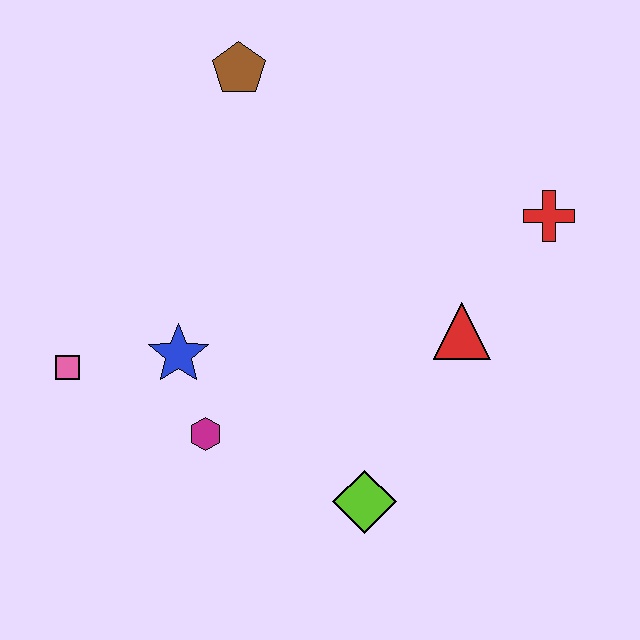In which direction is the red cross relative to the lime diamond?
The red cross is above the lime diamond.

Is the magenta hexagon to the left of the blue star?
No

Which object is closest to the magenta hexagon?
The blue star is closest to the magenta hexagon.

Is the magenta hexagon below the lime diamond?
No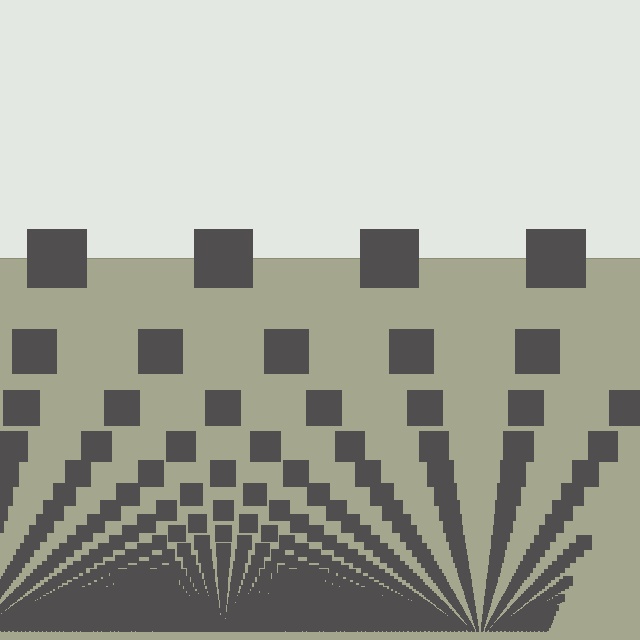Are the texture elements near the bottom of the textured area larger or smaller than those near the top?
Smaller. The gradient is inverted — elements near the bottom are smaller and denser.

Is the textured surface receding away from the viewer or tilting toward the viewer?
The surface appears to tilt toward the viewer. Texture elements get larger and sparser toward the top.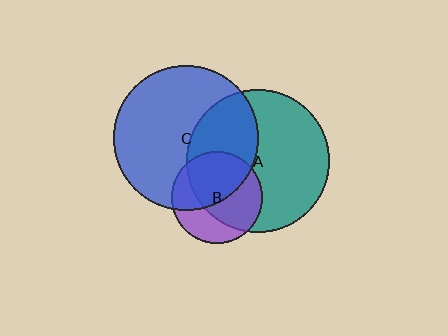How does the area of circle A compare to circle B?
Approximately 2.4 times.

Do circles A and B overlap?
Yes.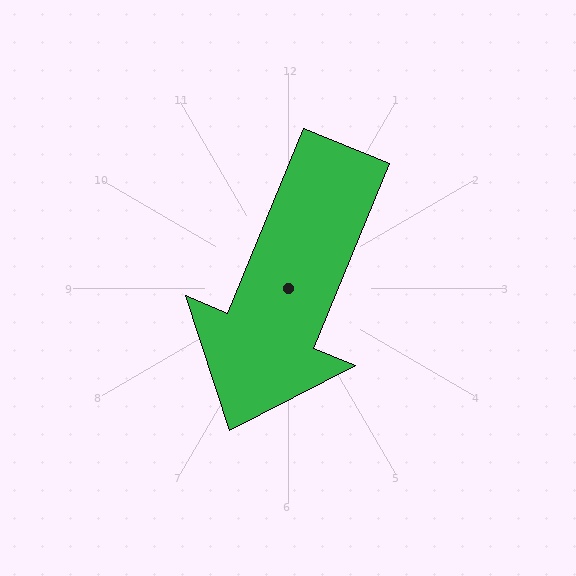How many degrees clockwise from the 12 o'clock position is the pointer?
Approximately 202 degrees.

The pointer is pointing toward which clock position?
Roughly 7 o'clock.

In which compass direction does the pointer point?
South.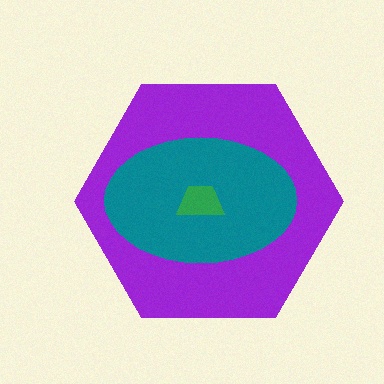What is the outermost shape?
The purple hexagon.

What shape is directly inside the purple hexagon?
The teal ellipse.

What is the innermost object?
The green trapezoid.